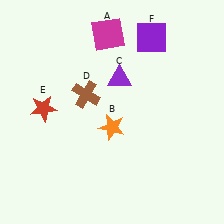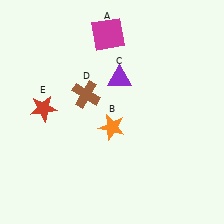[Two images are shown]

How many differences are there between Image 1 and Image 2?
There is 1 difference between the two images.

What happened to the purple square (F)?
The purple square (F) was removed in Image 2. It was in the top-right area of Image 1.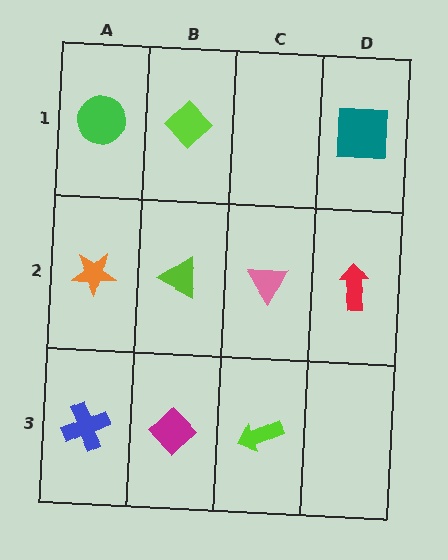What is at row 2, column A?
An orange star.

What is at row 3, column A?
A blue cross.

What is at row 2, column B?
A lime triangle.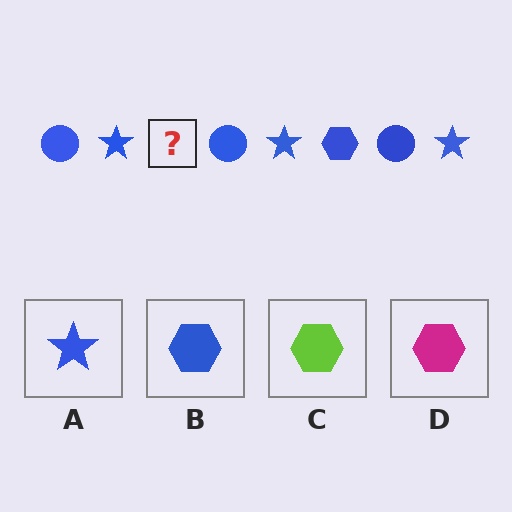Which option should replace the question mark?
Option B.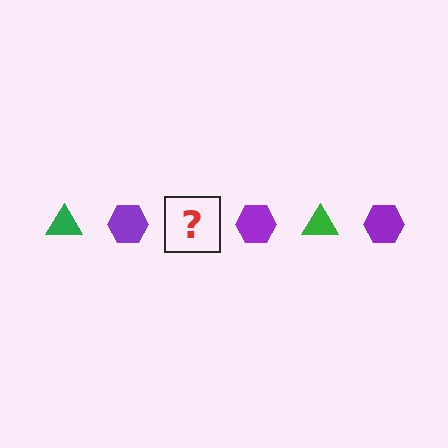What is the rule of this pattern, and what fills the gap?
The rule is that the pattern alternates between green triangle and purple hexagon. The gap should be filled with a green triangle.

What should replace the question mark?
The question mark should be replaced with a green triangle.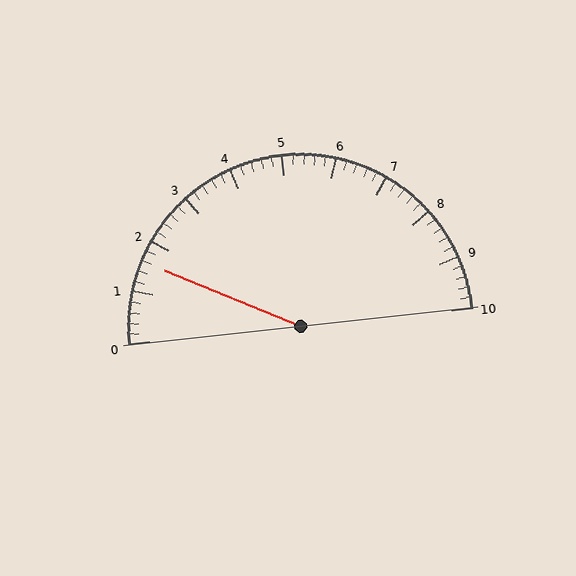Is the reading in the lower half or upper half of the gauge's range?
The reading is in the lower half of the range (0 to 10).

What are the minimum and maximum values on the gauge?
The gauge ranges from 0 to 10.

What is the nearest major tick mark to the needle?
The nearest major tick mark is 2.